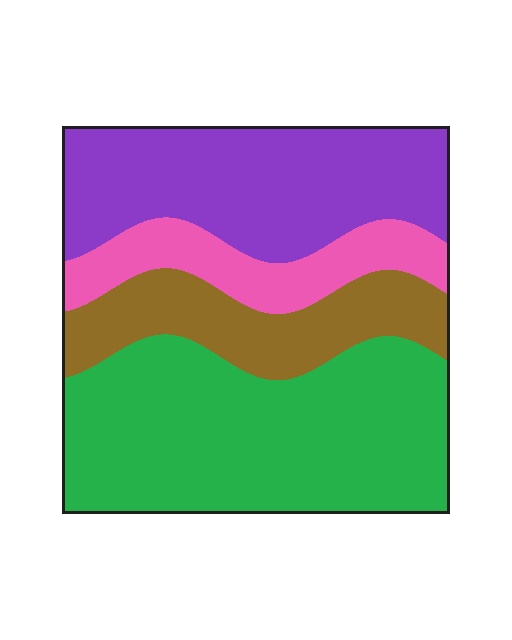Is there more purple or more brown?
Purple.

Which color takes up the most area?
Green, at roughly 40%.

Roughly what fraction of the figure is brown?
Brown takes up less than a quarter of the figure.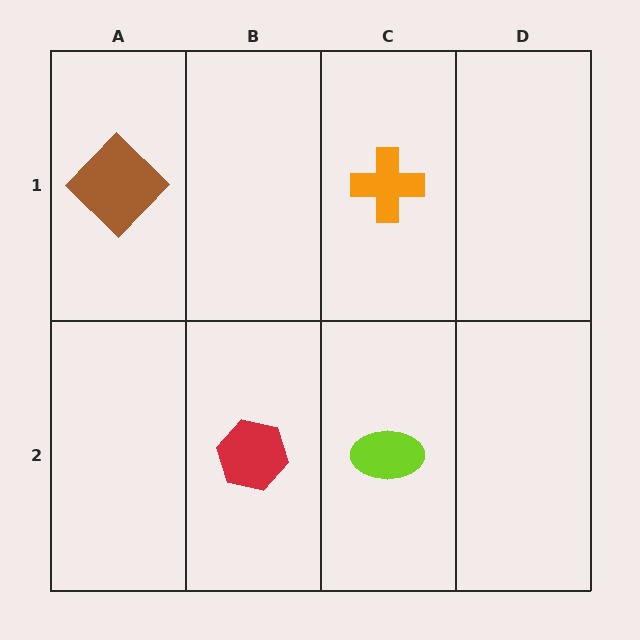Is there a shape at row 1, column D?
No, that cell is empty.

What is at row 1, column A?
A brown diamond.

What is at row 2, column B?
A red hexagon.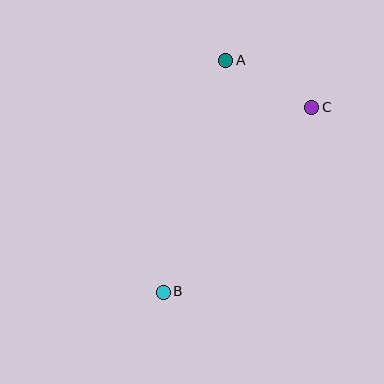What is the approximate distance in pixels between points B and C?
The distance between B and C is approximately 237 pixels.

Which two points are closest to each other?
Points A and C are closest to each other.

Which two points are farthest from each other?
Points A and B are farthest from each other.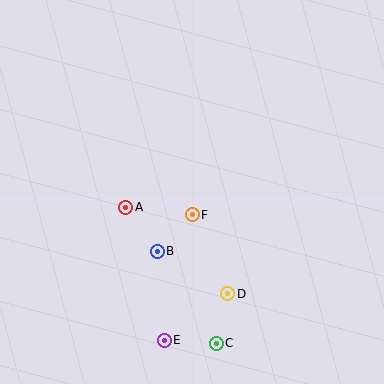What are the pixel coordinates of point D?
Point D is at (228, 294).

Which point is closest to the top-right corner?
Point F is closest to the top-right corner.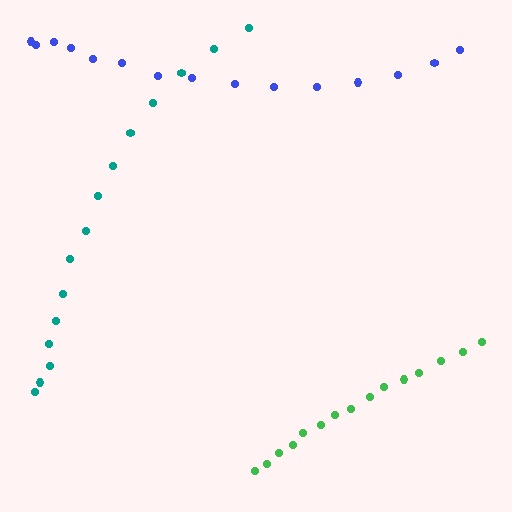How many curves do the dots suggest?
There are 3 distinct paths.